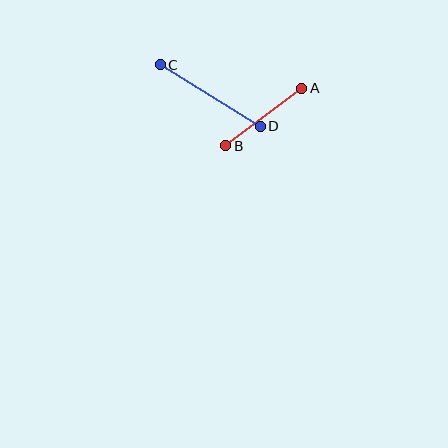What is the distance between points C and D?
The distance is approximately 118 pixels.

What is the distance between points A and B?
The distance is approximately 95 pixels.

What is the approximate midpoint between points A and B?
The midpoint is at approximately (264, 117) pixels.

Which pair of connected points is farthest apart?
Points C and D are farthest apart.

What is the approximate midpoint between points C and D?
The midpoint is at approximately (210, 95) pixels.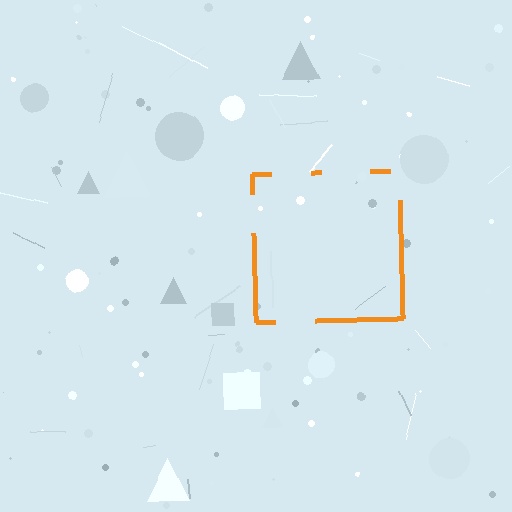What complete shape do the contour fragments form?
The contour fragments form a square.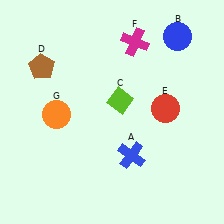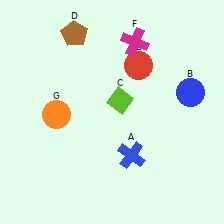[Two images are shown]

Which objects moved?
The objects that moved are: the blue circle (B), the brown pentagon (D), the red circle (E).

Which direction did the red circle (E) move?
The red circle (E) moved up.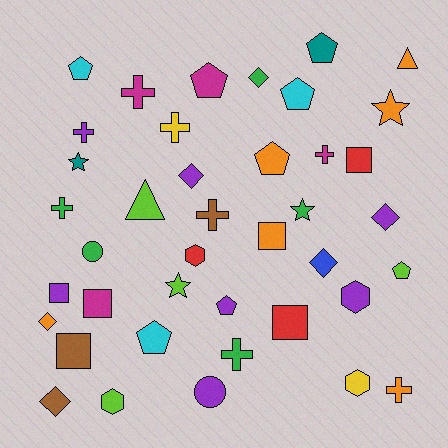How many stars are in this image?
There are 4 stars.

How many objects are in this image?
There are 40 objects.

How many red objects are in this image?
There are 3 red objects.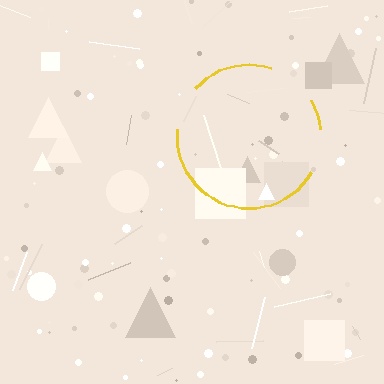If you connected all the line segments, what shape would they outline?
They would outline a circle.